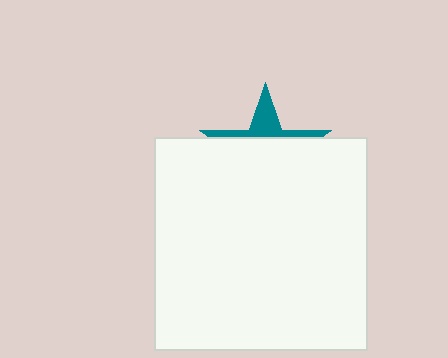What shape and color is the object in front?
The object in front is a white square.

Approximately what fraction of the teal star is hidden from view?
Roughly 69% of the teal star is hidden behind the white square.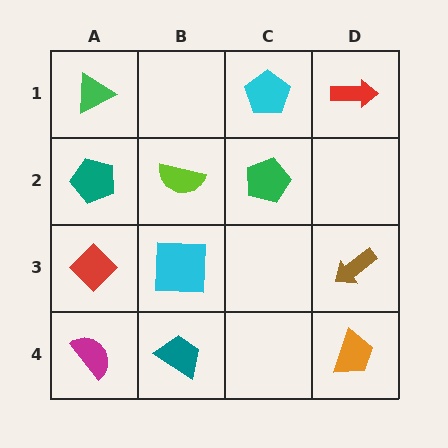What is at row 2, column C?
A green pentagon.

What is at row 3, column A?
A red diamond.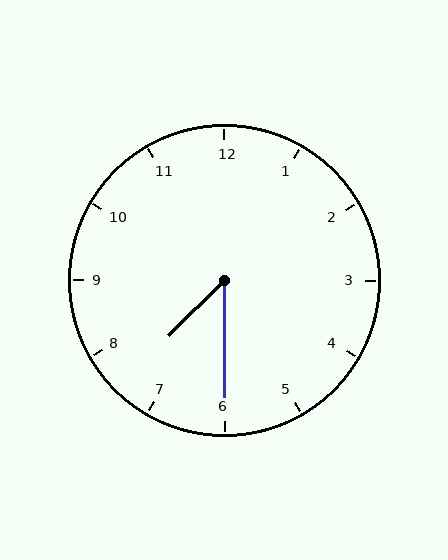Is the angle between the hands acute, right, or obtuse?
It is acute.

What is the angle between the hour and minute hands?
Approximately 45 degrees.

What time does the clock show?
7:30.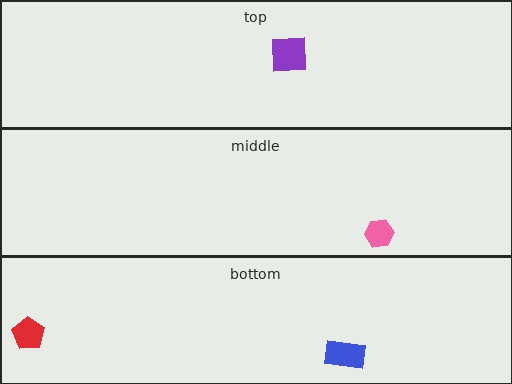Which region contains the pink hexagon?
The middle region.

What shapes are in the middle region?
The pink hexagon.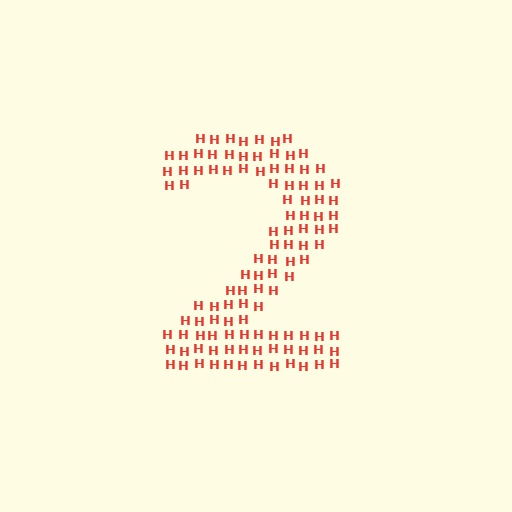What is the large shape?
The large shape is the digit 2.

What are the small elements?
The small elements are letter H's.